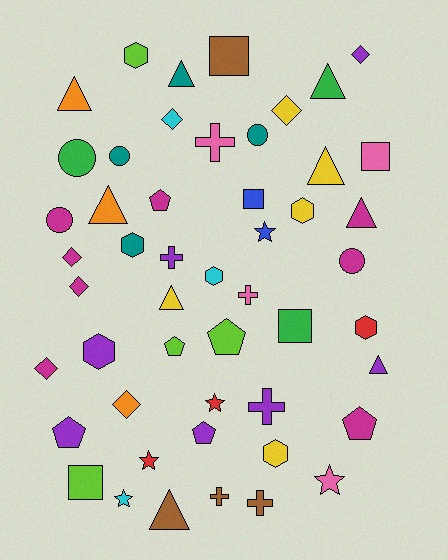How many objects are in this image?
There are 50 objects.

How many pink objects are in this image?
There are 4 pink objects.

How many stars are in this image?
There are 5 stars.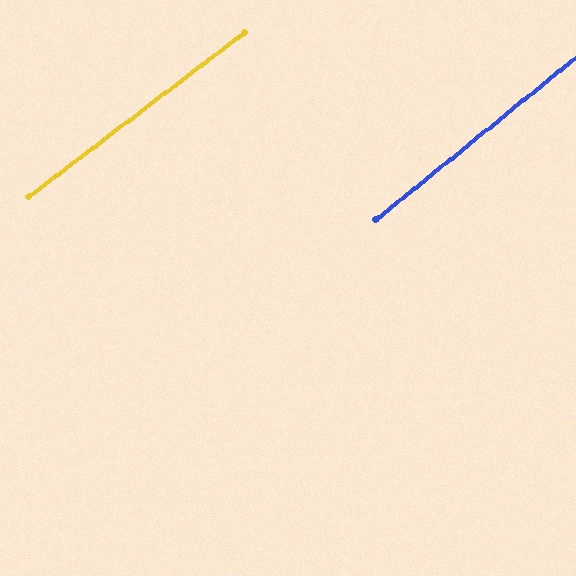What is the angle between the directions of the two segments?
Approximately 2 degrees.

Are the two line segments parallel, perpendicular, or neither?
Parallel — their directions differ by only 1.7°.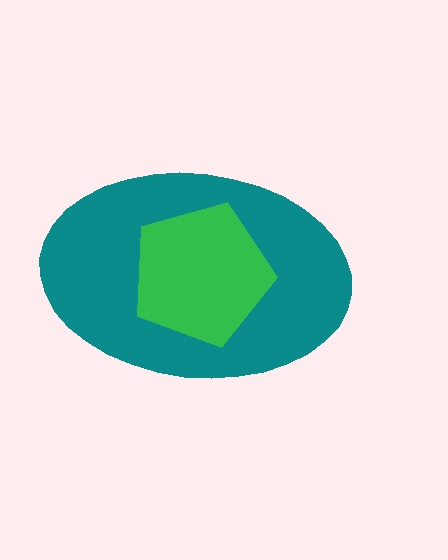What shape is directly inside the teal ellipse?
The green pentagon.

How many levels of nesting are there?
2.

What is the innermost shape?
The green pentagon.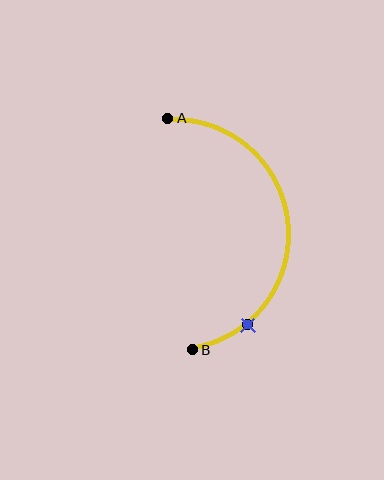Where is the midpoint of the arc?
The arc midpoint is the point on the curve farthest from the straight line joining A and B. It sits to the right of that line.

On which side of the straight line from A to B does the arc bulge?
The arc bulges to the right of the straight line connecting A and B.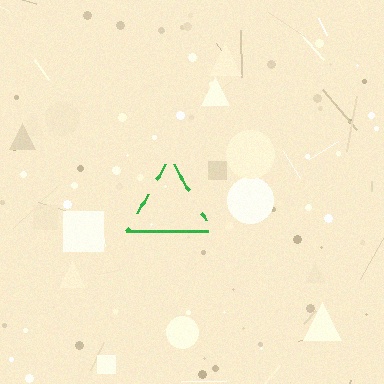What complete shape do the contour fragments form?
The contour fragments form a triangle.